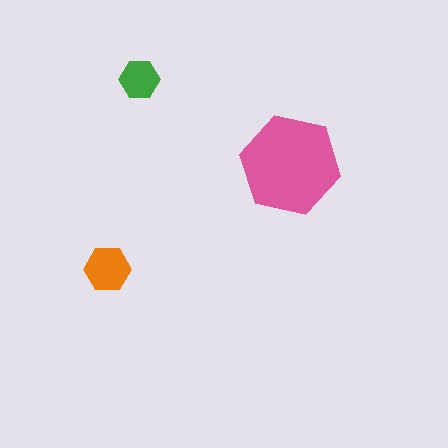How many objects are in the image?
There are 3 objects in the image.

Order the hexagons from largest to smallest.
the pink one, the orange one, the green one.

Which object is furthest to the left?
The orange hexagon is leftmost.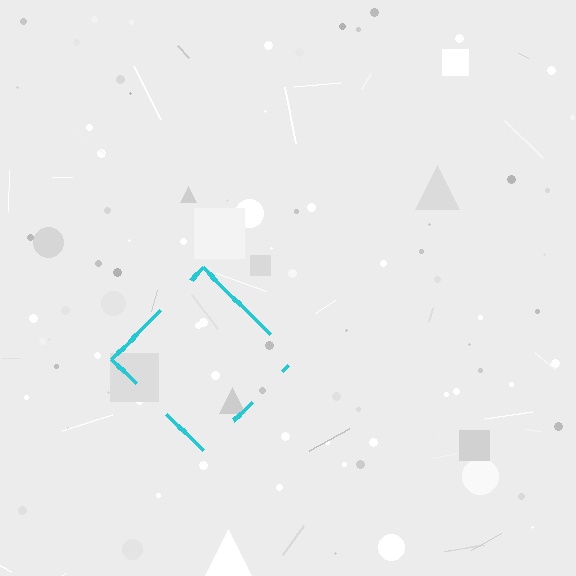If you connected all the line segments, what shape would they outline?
They would outline a diamond.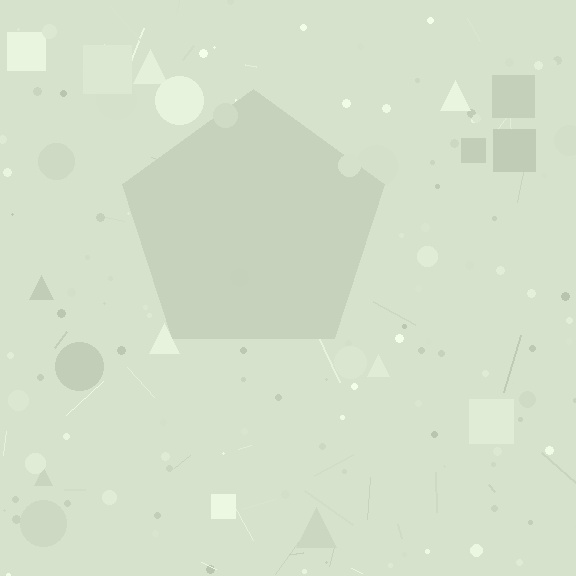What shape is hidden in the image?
A pentagon is hidden in the image.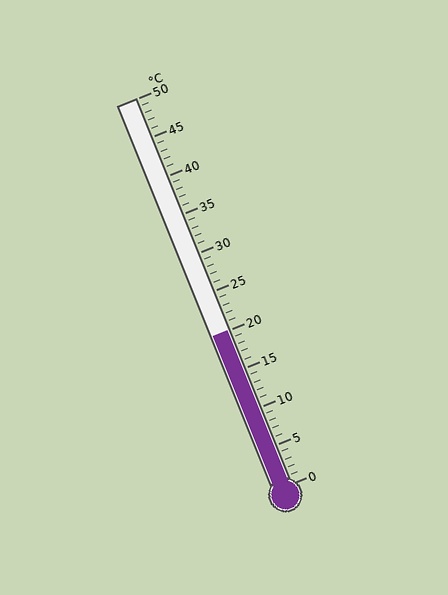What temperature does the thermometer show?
The thermometer shows approximately 20°C.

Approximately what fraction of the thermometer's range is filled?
The thermometer is filled to approximately 40% of its range.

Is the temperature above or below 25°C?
The temperature is below 25°C.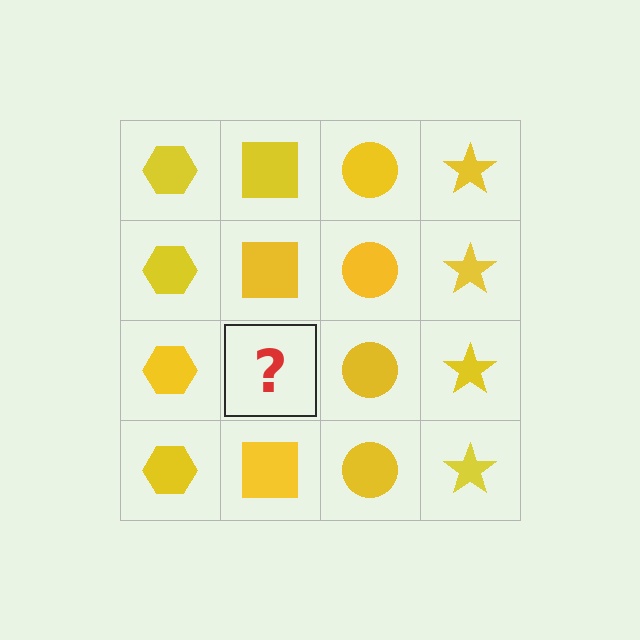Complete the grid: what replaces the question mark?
The question mark should be replaced with a yellow square.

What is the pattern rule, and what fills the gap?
The rule is that each column has a consistent shape. The gap should be filled with a yellow square.